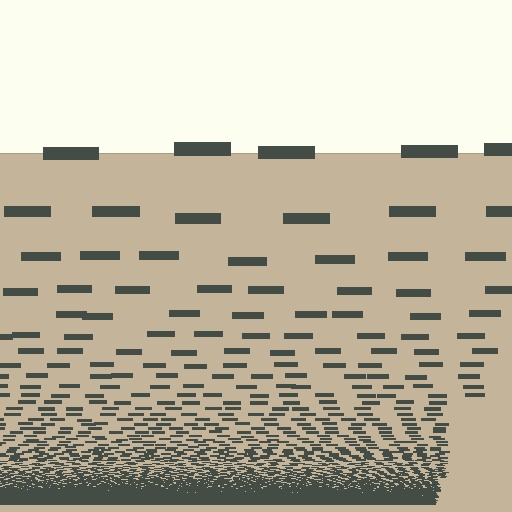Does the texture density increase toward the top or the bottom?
Density increases toward the bottom.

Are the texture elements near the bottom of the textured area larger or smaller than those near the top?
Smaller. The gradient is inverted — elements near the bottom are smaller and denser.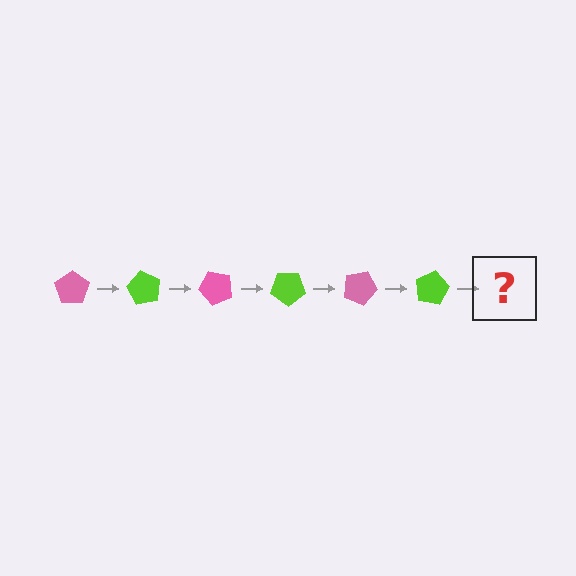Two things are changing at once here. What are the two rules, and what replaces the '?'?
The two rules are that it rotates 60 degrees each step and the color cycles through pink and lime. The '?' should be a pink pentagon, rotated 360 degrees from the start.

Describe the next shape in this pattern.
It should be a pink pentagon, rotated 360 degrees from the start.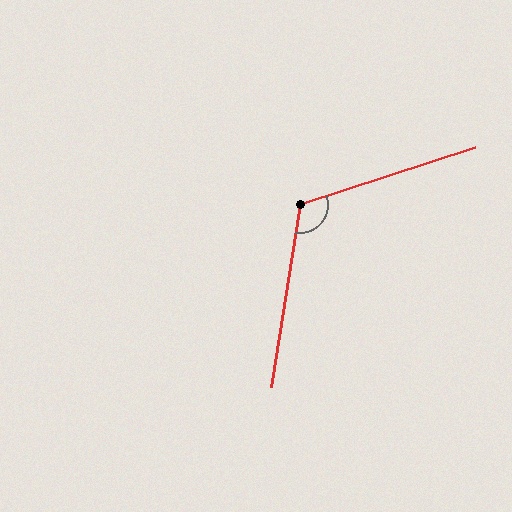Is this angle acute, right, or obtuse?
It is obtuse.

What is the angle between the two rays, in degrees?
Approximately 117 degrees.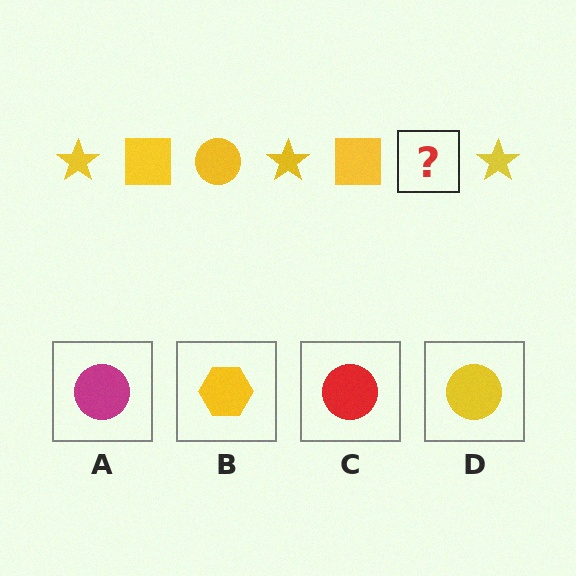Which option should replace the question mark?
Option D.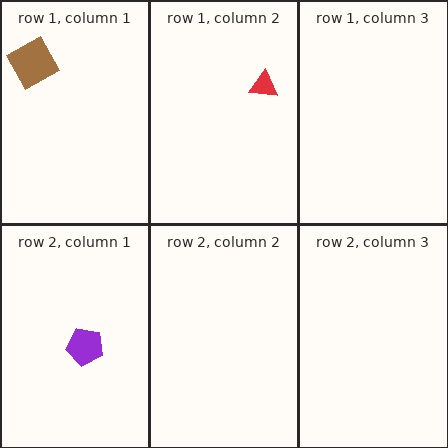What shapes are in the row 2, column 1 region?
The purple pentagon.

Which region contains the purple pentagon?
The row 2, column 1 region.